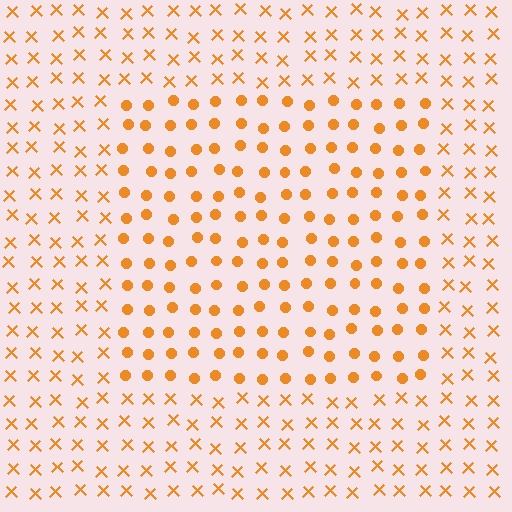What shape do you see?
I see a rectangle.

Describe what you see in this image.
The image is filled with small orange elements arranged in a uniform grid. A rectangle-shaped region contains circles, while the surrounding area contains X marks. The boundary is defined purely by the change in element shape.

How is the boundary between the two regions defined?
The boundary is defined by a change in element shape: circles inside vs. X marks outside. All elements share the same color and spacing.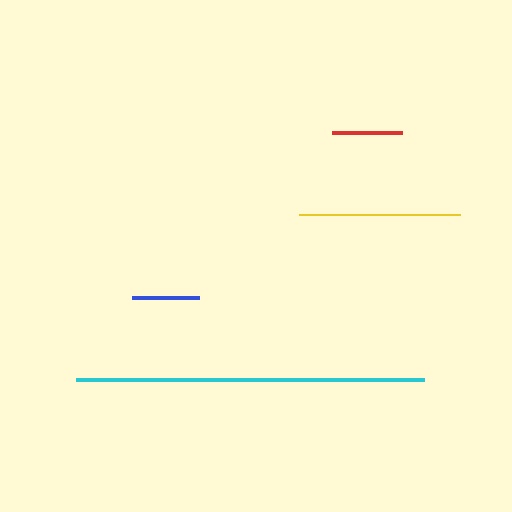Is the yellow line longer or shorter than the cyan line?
The cyan line is longer than the yellow line.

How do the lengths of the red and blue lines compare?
The red and blue lines are approximately the same length.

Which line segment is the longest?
The cyan line is the longest at approximately 347 pixels.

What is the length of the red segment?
The red segment is approximately 70 pixels long.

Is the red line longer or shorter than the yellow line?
The yellow line is longer than the red line.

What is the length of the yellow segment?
The yellow segment is approximately 160 pixels long.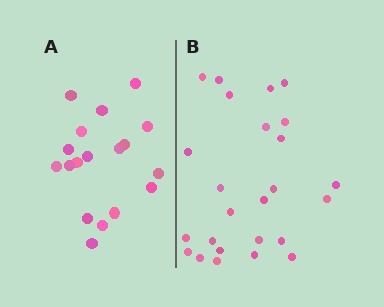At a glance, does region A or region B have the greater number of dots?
Region B (the right region) has more dots.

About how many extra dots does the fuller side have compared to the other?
Region B has roughly 8 or so more dots than region A.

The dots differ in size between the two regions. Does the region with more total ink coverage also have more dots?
No. Region A has more total ink coverage because its dots are larger, but region B actually contains more individual dots. Total area can be misleading — the number of items is what matters here.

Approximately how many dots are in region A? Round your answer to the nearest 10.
About 20 dots. (The exact count is 18, which rounds to 20.)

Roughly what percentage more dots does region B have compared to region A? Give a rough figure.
About 40% more.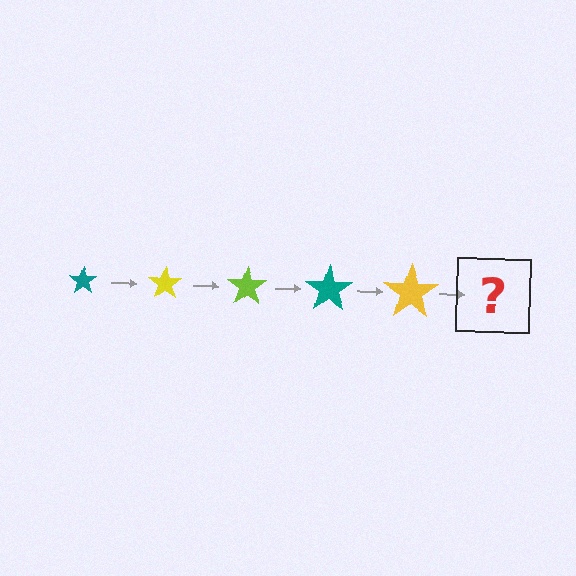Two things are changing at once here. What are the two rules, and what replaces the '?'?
The two rules are that the star grows larger each step and the color cycles through teal, yellow, and lime. The '?' should be a lime star, larger than the previous one.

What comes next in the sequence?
The next element should be a lime star, larger than the previous one.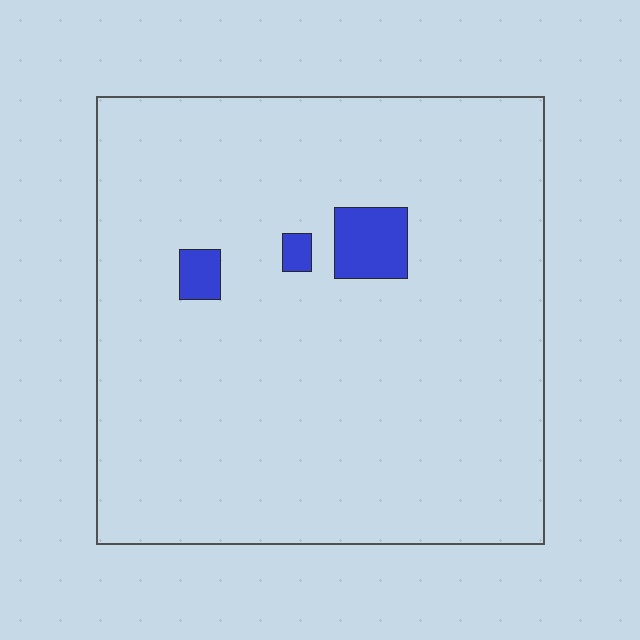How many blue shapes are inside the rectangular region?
3.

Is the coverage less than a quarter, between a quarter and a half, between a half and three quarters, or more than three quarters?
Less than a quarter.